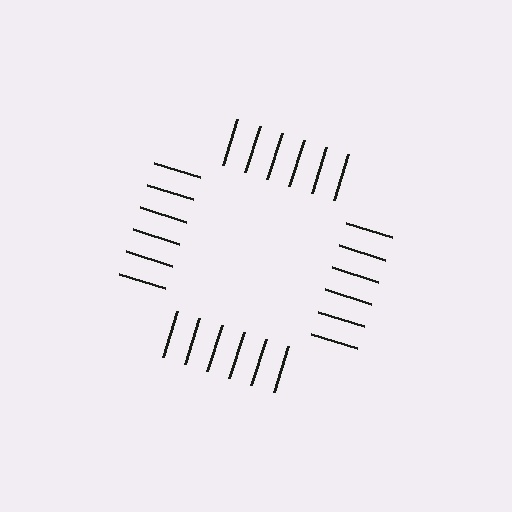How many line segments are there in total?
24 — 6 along each of the 4 edges.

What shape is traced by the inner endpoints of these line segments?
An illusory square — the line segments terminate on its edges but no continuous stroke is drawn.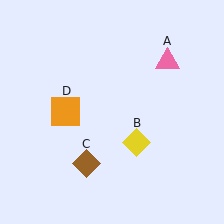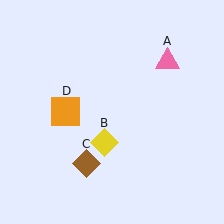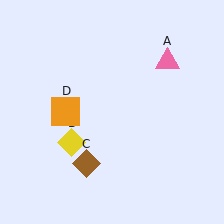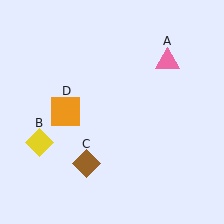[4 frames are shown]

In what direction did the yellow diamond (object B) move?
The yellow diamond (object B) moved left.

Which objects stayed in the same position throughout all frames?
Pink triangle (object A) and brown diamond (object C) and orange square (object D) remained stationary.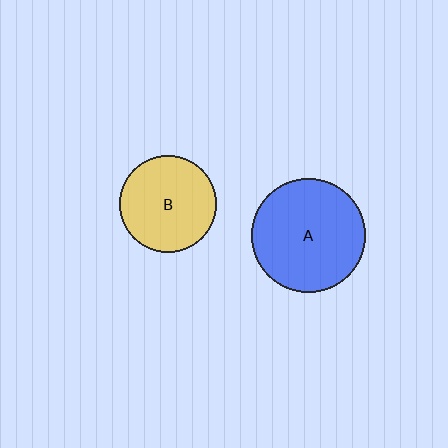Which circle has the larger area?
Circle A (blue).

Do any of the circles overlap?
No, none of the circles overlap.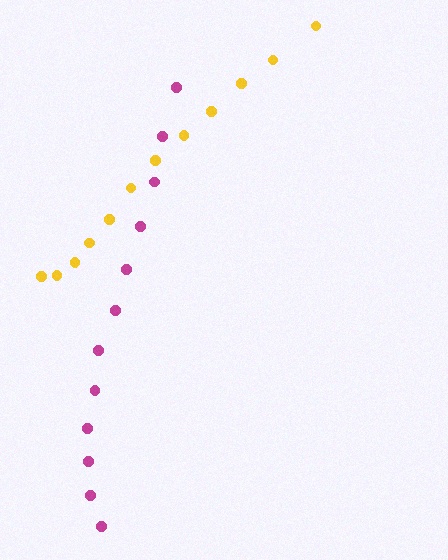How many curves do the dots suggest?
There are 2 distinct paths.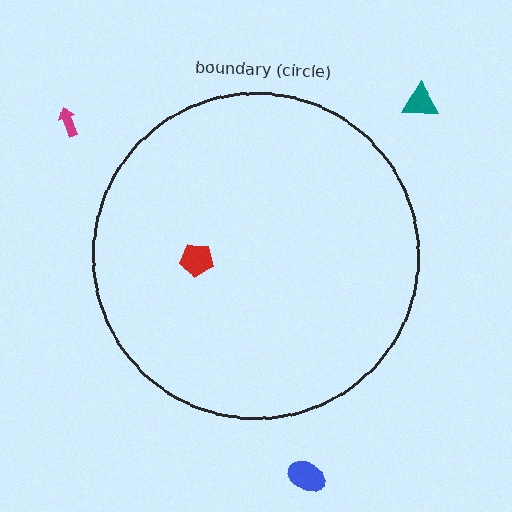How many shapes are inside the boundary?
1 inside, 3 outside.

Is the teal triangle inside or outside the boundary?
Outside.